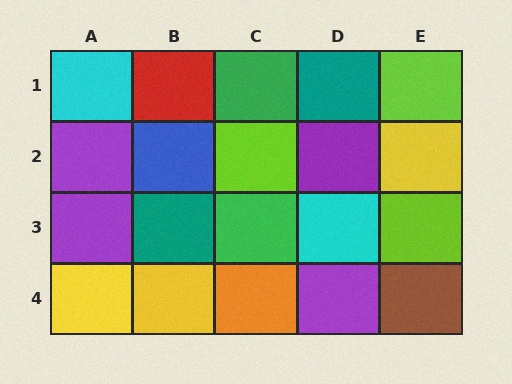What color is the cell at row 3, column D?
Cyan.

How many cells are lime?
3 cells are lime.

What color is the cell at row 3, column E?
Lime.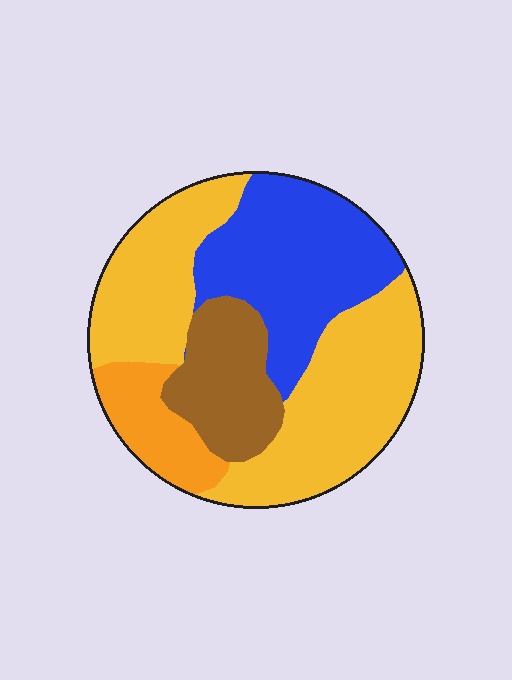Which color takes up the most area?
Yellow, at roughly 45%.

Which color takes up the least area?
Orange, at roughly 10%.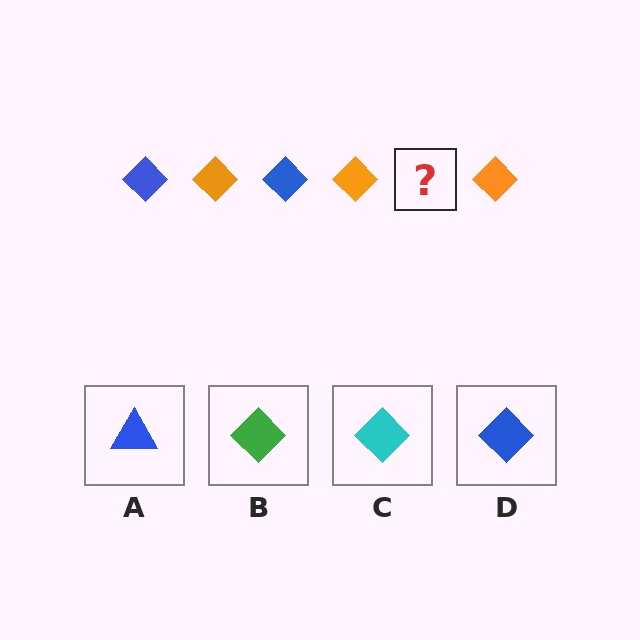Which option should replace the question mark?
Option D.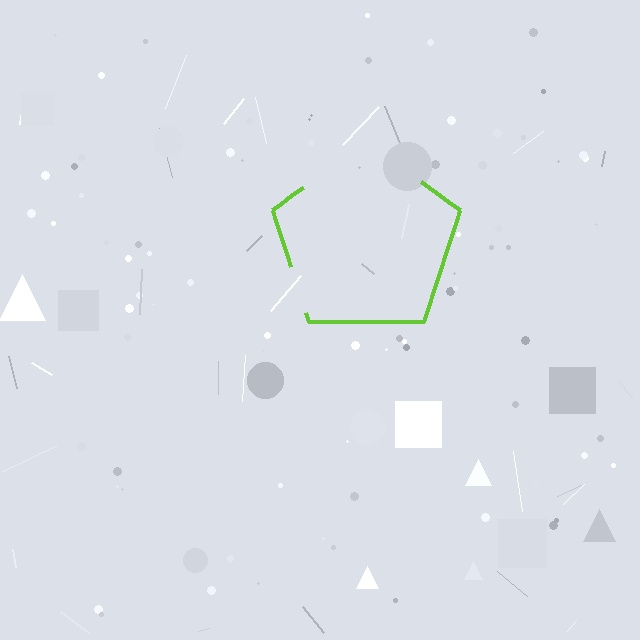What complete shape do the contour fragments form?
The contour fragments form a pentagon.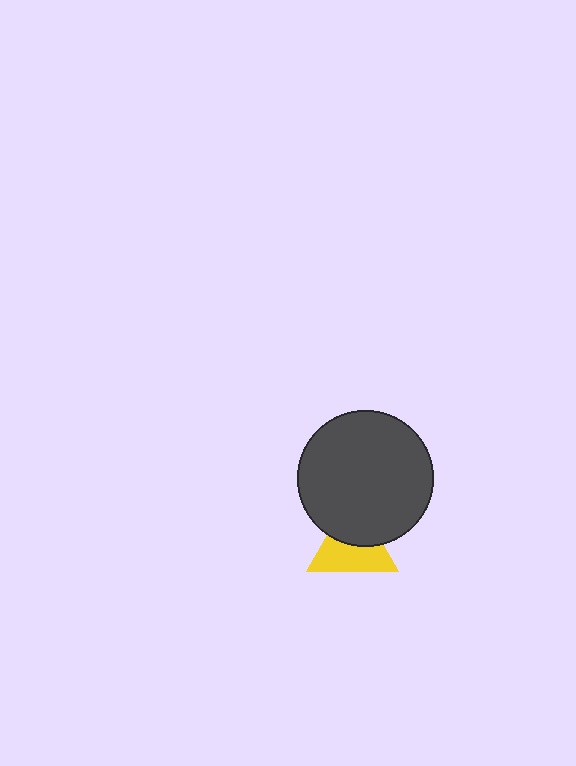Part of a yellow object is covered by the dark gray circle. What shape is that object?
It is a triangle.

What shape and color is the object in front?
The object in front is a dark gray circle.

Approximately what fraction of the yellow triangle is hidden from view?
Roughly 43% of the yellow triangle is hidden behind the dark gray circle.